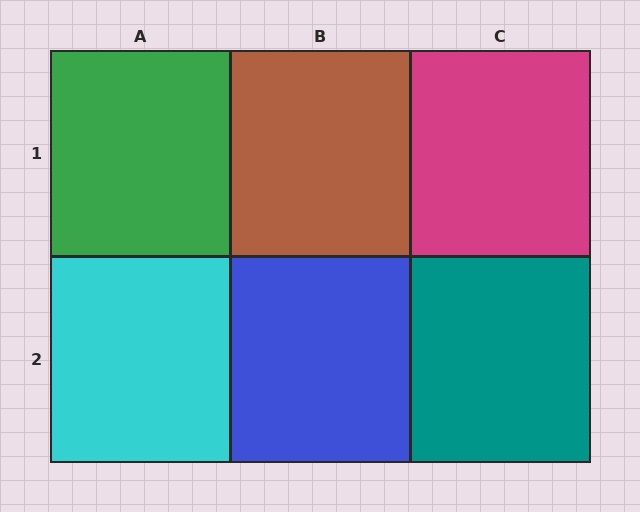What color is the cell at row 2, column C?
Teal.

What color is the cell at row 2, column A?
Cyan.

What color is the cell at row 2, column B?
Blue.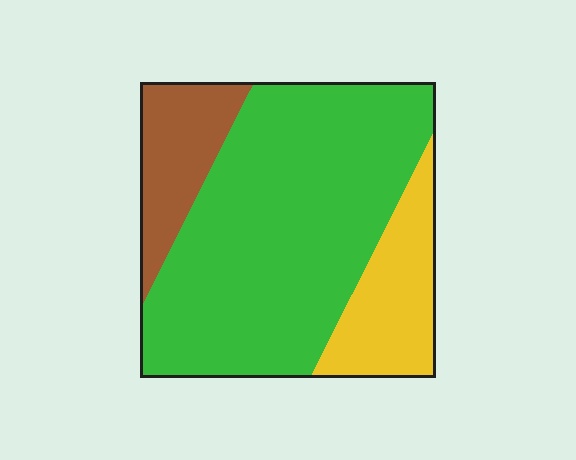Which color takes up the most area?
Green, at roughly 65%.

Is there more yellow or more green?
Green.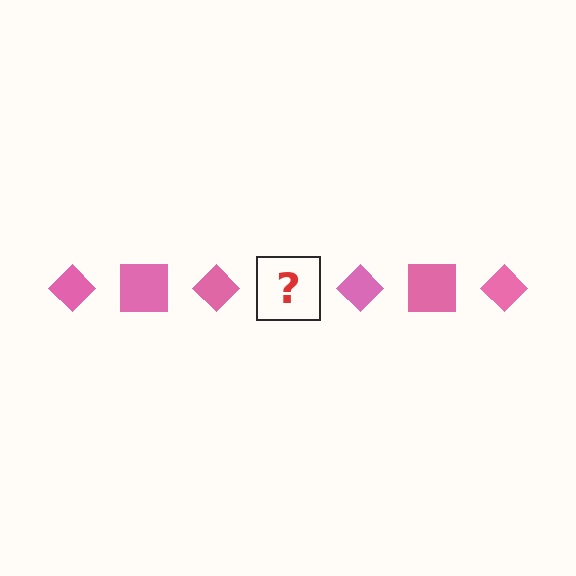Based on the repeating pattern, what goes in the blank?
The blank should be a pink square.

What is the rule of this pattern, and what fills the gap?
The rule is that the pattern cycles through diamond, square shapes in pink. The gap should be filled with a pink square.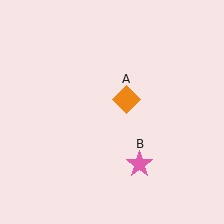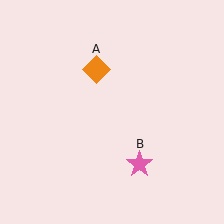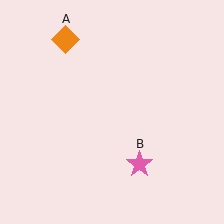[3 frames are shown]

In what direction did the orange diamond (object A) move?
The orange diamond (object A) moved up and to the left.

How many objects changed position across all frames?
1 object changed position: orange diamond (object A).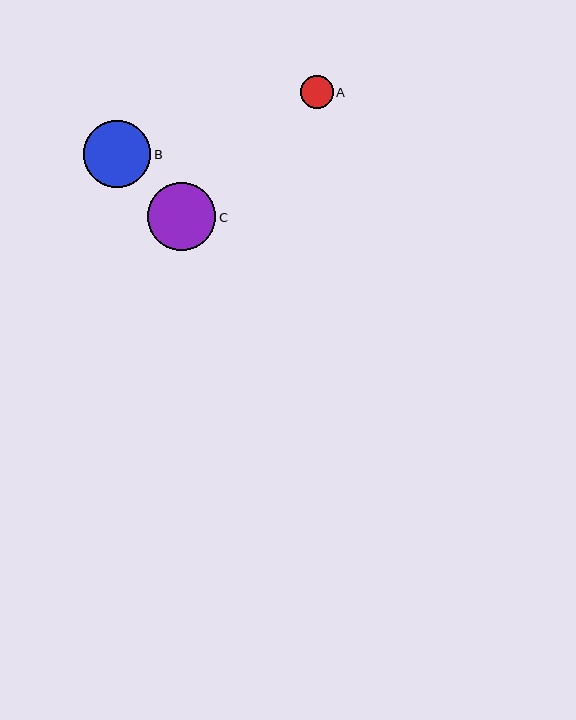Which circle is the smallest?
Circle A is the smallest with a size of approximately 33 pixels.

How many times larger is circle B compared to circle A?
Circle B is approximately 2.1 times the size of circle A.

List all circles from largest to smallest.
From largest to smallest: C, B, A.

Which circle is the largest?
Circle C is the largest with a size of approximately 68 pixels.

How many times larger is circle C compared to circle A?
Circle C is approximately 2.1 times the size of circle A.